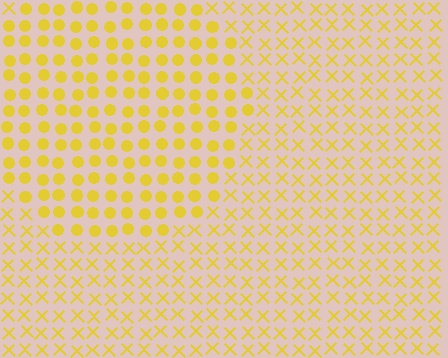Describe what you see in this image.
The image is filled with small yellow elements arranged in a uniform grid. A circle-shaped region contains circles, while the surrounding area contains X marks. The boundary is defined purely by the change in element shape.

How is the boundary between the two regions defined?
The boundary is defined by a change in element shape: circles inside vs. X marks outside. All elements share the same color and spacing.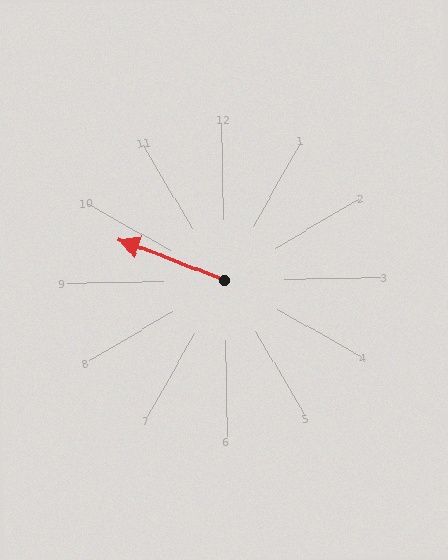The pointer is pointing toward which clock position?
Roughly 10 o'clock.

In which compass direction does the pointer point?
West.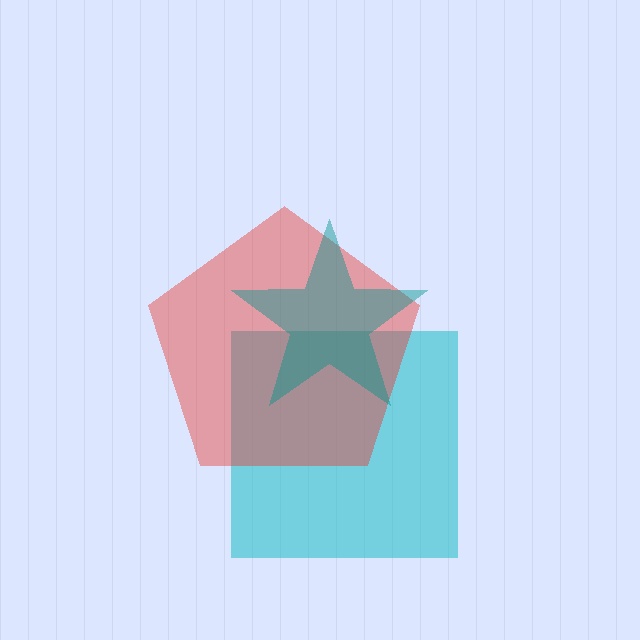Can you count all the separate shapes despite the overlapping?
Yes, there are 3 separate shapes.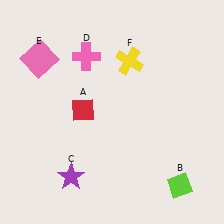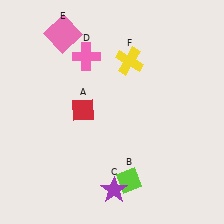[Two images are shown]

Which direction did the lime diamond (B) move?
The lime diamond (B) moved left.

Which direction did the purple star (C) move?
The purple star (C) moved right.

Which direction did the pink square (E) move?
The pink square (E) moved up.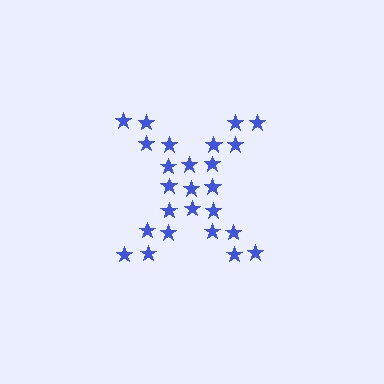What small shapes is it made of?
It is made of small stars.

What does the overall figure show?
The overall figure shows the letter X.